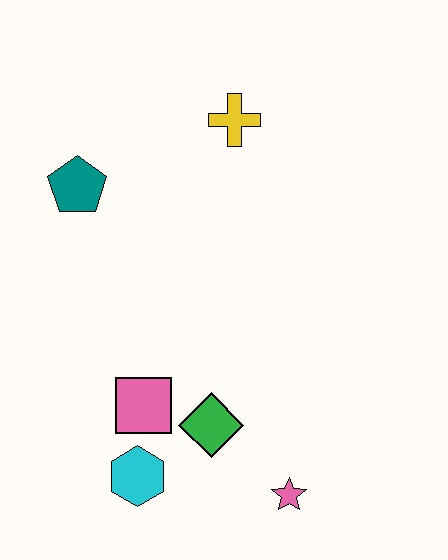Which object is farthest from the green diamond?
The yellow cross is farthest from the green diamond.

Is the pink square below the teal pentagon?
Yes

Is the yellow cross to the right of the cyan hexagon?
Yes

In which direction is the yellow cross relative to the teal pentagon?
The yellow cross is to the right of the teal pentagon.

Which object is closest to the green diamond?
The pink square is closest to the green diamond.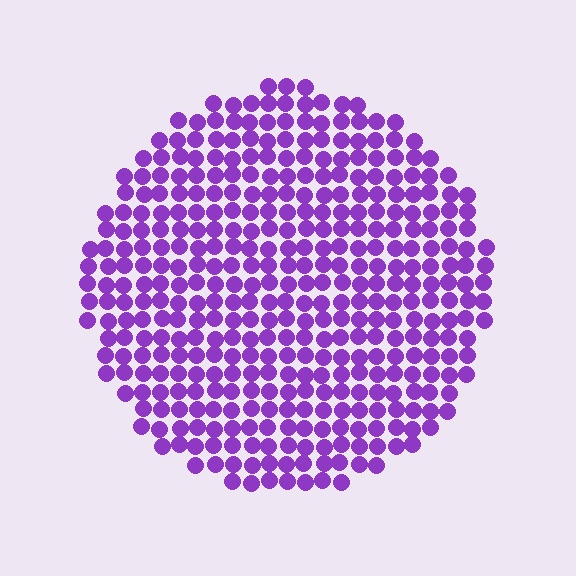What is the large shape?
The large shape is a circle.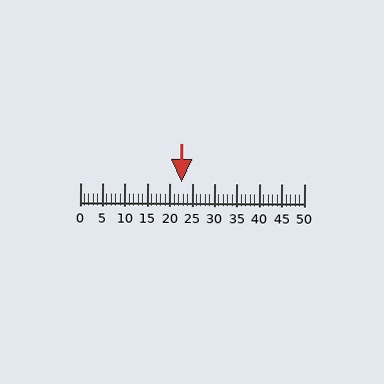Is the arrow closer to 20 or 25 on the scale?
The arrow is closer to 25.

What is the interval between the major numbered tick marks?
The major tick marks are spaced 5 units apart.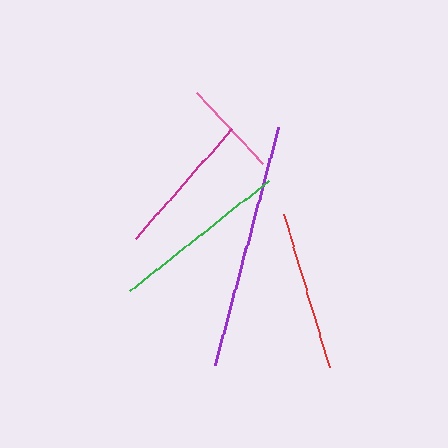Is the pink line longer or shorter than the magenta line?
The magenta line is longer than the pink line.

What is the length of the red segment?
The red segment is approximately 160 pixels long.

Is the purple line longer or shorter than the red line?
The purple line is longer than the red line.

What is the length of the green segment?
The green segment is approximately 176 pixels long.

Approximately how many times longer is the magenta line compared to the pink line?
The magenta line is approximately 1.5 times the length of the pink line.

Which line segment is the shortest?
The pink line is the shortest at approximately 97 pixels.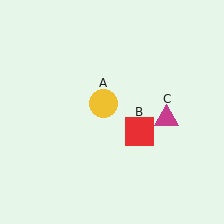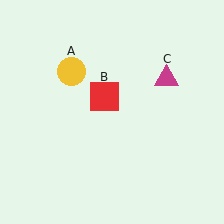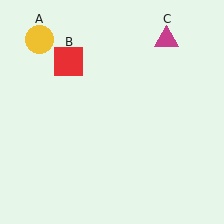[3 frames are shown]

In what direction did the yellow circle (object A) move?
The yellow circle (object A) moved up and to the left.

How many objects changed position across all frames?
3 objects changed position: yellow circle (object A), red square (object B), magenta triangle (object C).